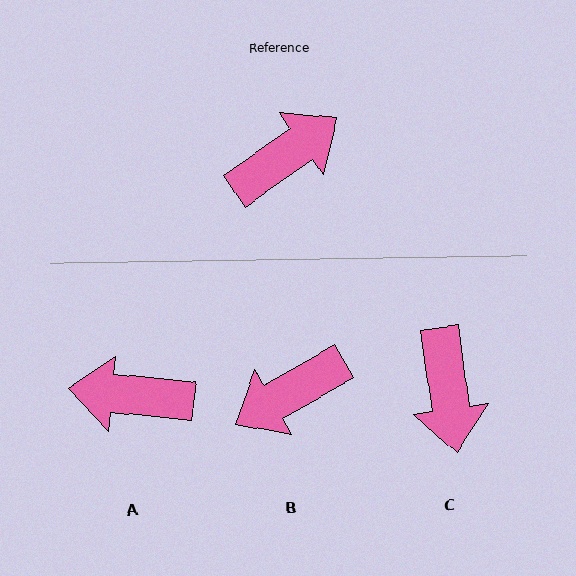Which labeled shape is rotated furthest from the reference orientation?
B, about 175 degrees away.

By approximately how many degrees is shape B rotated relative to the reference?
Approximately 175 degrees counter-clockwise.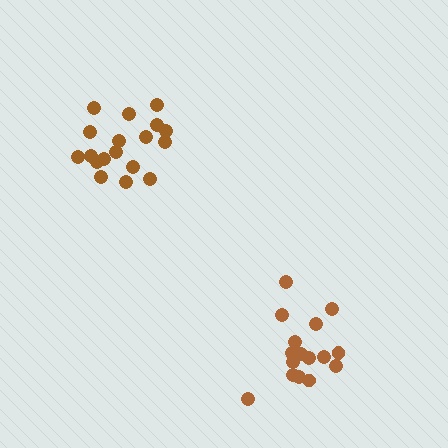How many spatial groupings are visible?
There are 2 spatial groupings.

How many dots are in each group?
Group 1: 18 dots, Group 2: 16 dots (34 total).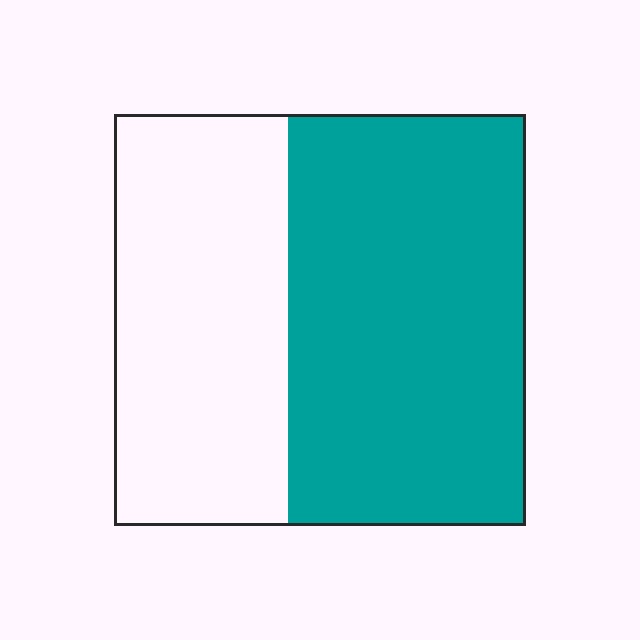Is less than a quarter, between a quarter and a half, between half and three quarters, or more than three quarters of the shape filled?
Between half and three quarters.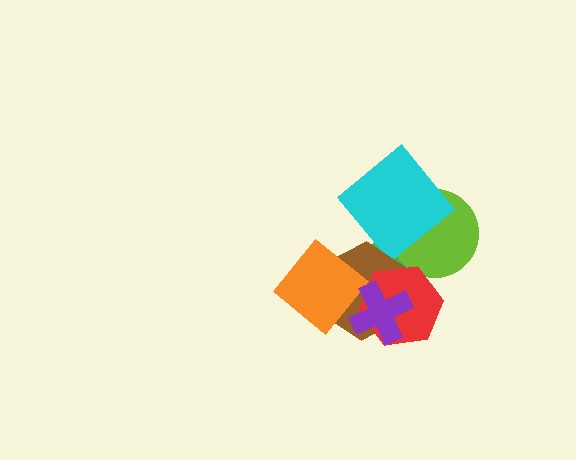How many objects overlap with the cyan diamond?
2 objects overlap with the cyan diamond.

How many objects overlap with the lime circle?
2 objects overlap with the lime circle.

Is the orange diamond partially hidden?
Yes, it is partially covered by another shape.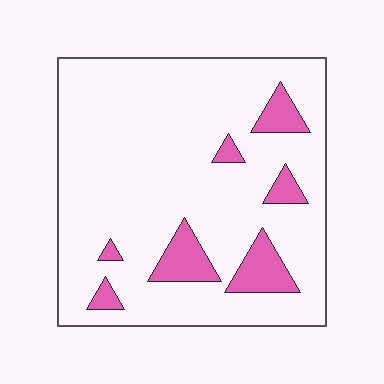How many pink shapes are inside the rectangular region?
7.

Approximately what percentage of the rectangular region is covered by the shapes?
Approximately 15%.